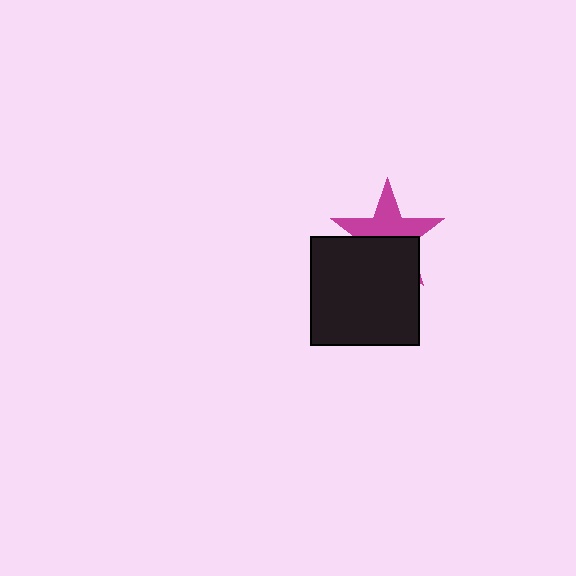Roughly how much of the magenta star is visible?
About half of it is visible (roughly 52%).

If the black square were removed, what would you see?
You would see the complete magenta star.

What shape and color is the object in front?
The object in front is a black square.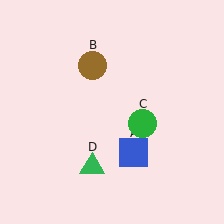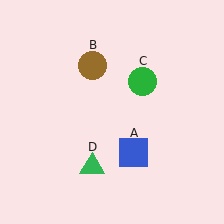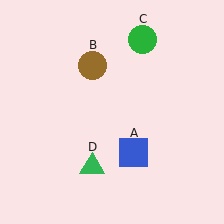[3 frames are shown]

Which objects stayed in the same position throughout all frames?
Blue square (object A) and brown circle (object B) and green triangle (object D) remained stationary.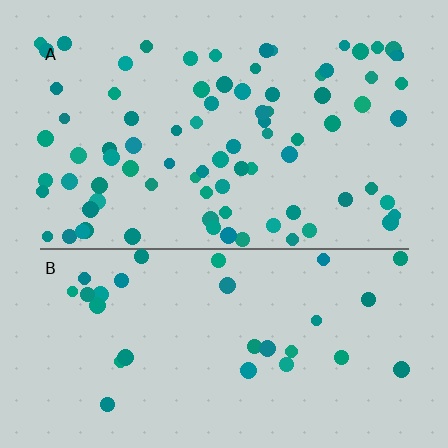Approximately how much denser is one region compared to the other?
Approximately 2.7× — region A over region B.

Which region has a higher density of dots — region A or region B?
A (the top).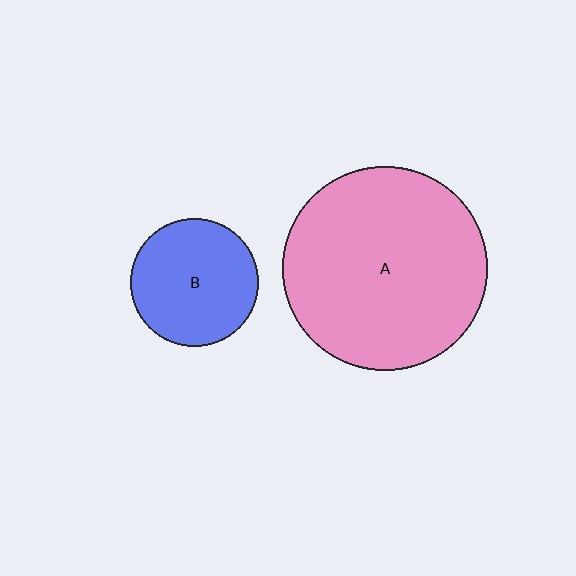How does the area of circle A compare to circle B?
Approximately 2.6 times.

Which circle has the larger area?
Circle A (pink).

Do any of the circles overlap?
No, none of the circles overlap.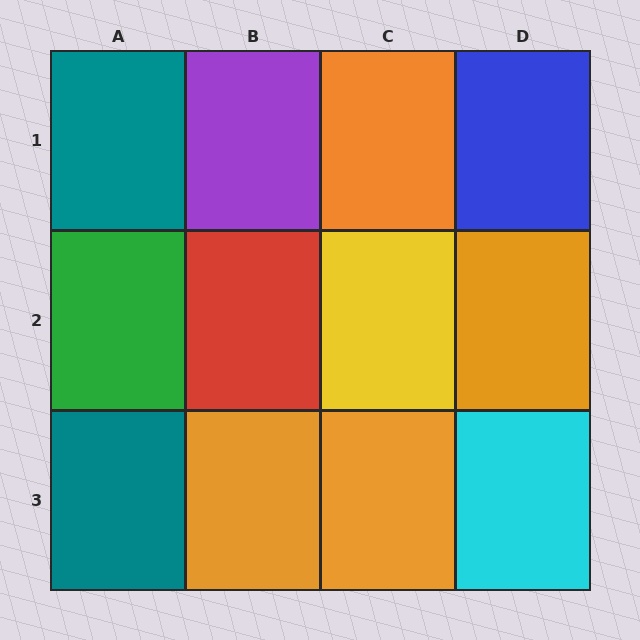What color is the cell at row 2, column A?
Green.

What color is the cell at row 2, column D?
Orange.